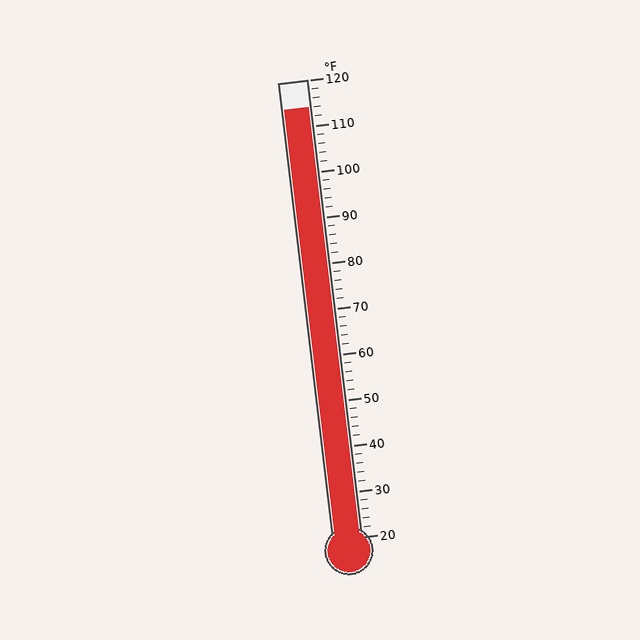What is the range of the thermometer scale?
The thermometer scale ranges from 20°F to 120°F.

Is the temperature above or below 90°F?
The temperature is above 90°F.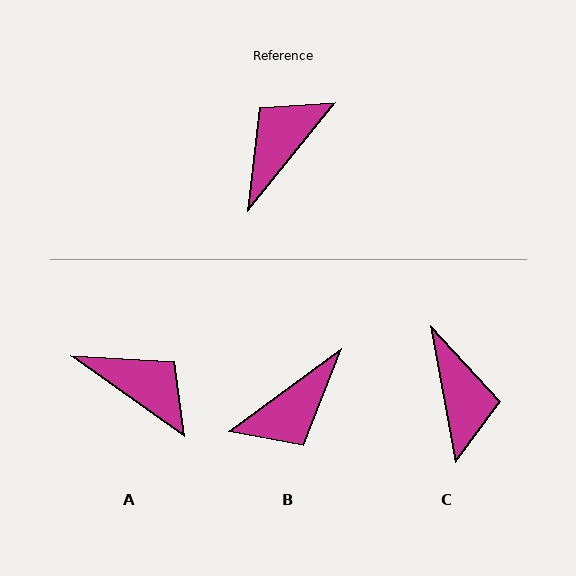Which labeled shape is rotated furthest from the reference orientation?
B, about 165 degrees away.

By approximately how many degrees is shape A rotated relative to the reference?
Approximately 87 degrees clockwise.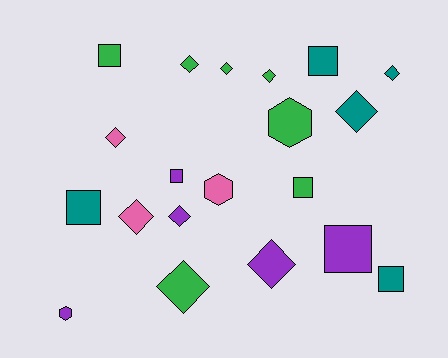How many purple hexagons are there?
There is 1 purple hexagon.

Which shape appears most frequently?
Diamond, with 10 objects.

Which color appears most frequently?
Green, with 7 objects.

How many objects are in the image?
There are 20 objects.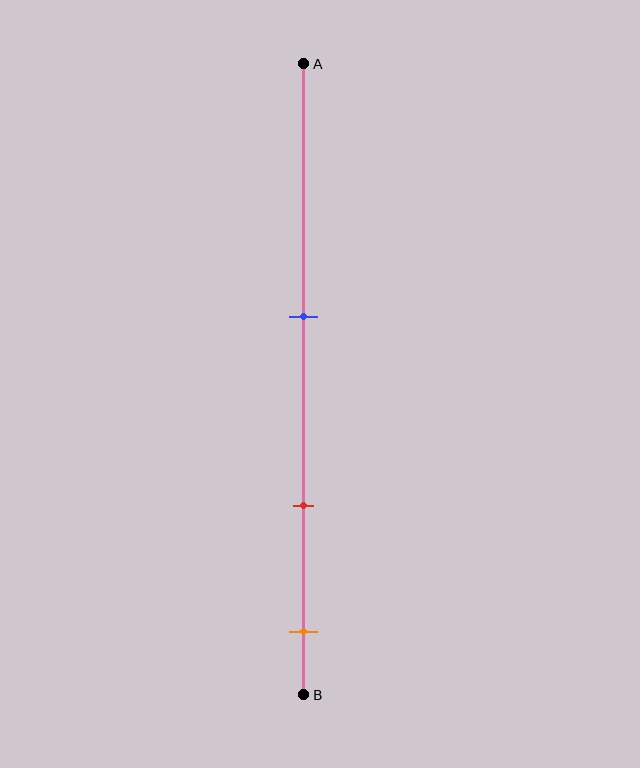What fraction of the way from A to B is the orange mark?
The orange mark is approximately 90% (0.9) of the way from A to B.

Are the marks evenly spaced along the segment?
Yes, the marks are approximately evenly spaced.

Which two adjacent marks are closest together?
The red and orange marks are the closest adjacent pair.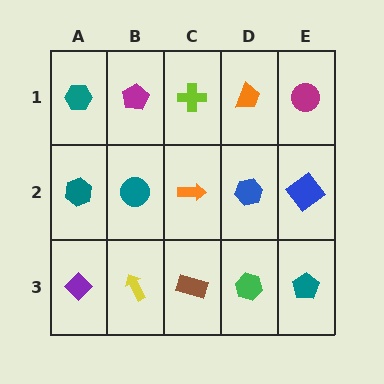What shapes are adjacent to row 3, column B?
A teal circle (row 2, column B), a purple diamond (row 3, column A), a brown rectangle (row 3, column C).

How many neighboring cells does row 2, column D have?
4.